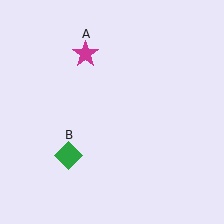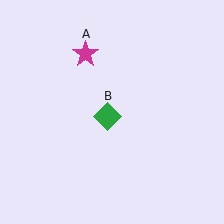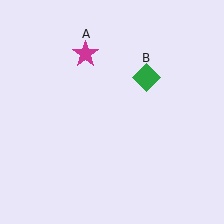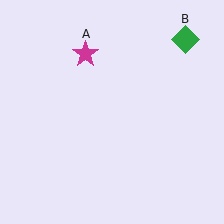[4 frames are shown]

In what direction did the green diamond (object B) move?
The green diamond (object B) moved up and to the right.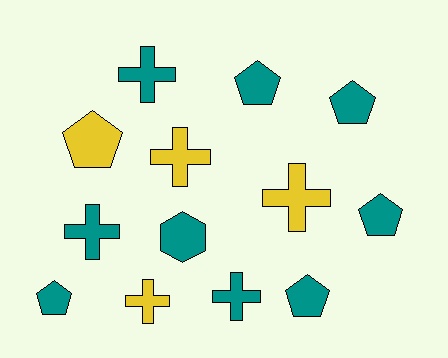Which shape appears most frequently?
Pentagon, with 6 objects.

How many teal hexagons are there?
There is 1 teal hexagon.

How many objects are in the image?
There are 13 objects.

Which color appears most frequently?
Teal, with 9 objects.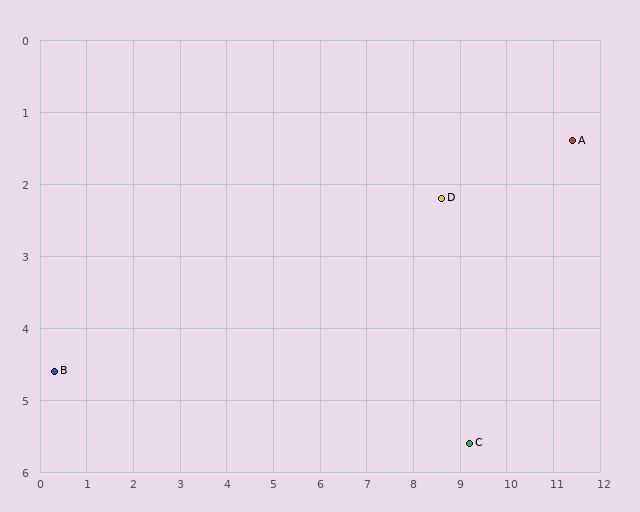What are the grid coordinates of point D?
Point D is at approximately (8.6, 2.2).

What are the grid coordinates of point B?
Point B is at approximately (0.3, 4.6).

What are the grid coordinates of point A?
Point A is at approximately (11.4, 1.4).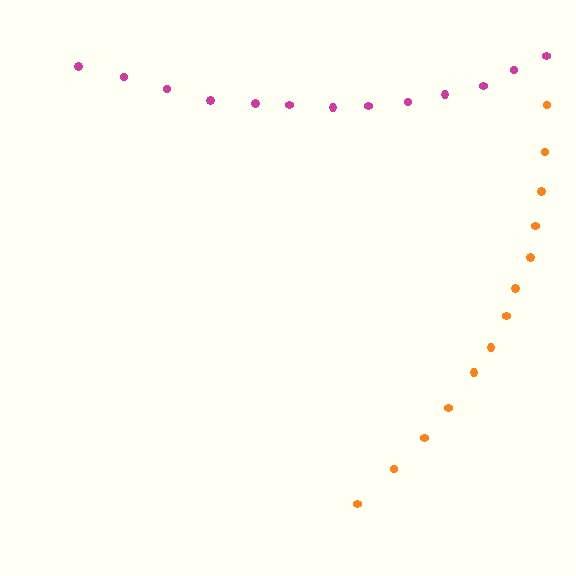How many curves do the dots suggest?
There are 2 distinct paths.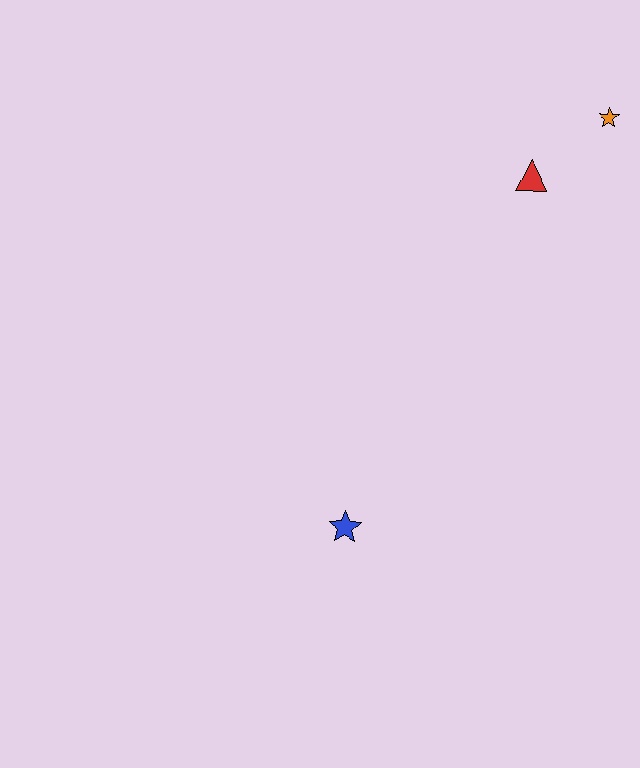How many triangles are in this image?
There is 1 triangle.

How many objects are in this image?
There are 3 objects.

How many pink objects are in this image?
There are no pink objects.